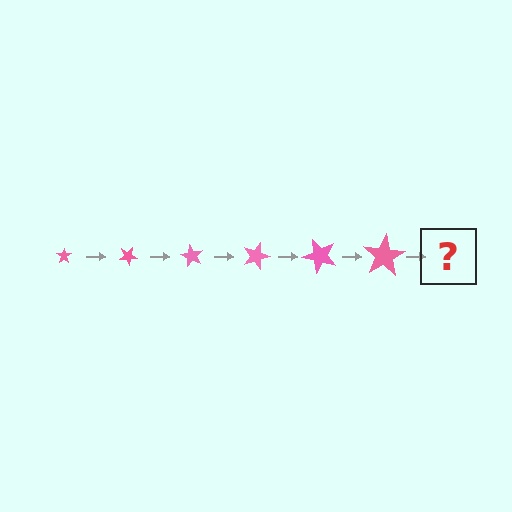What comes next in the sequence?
The next element should be a star, larger than the previous one and rotated 180 degrees from the start.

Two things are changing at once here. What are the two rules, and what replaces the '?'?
The two rules are that the star grows larger each step and it rotates 30 degrees each step. The '?' should be a star, larger than the previous one and rotated 180 degrees from the start.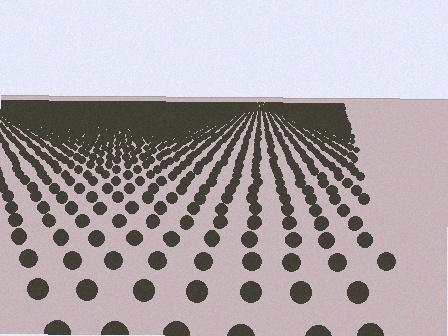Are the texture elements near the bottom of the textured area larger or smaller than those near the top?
Larger. Near the bottom, elements are closer to the viewer and appear at a bigger on-screen size.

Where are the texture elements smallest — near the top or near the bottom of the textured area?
Near the top.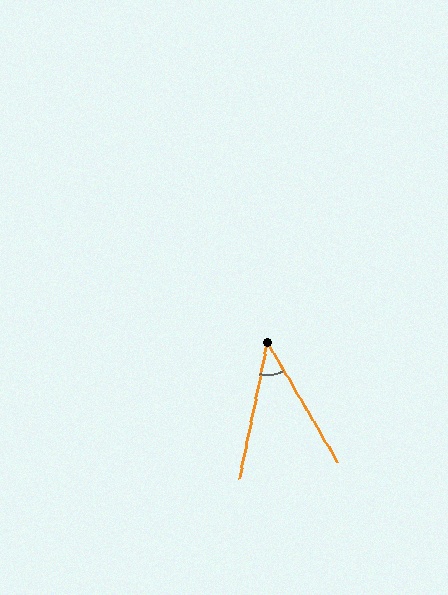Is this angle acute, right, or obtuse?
It is acute.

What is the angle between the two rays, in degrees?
Approximately 42 degrees.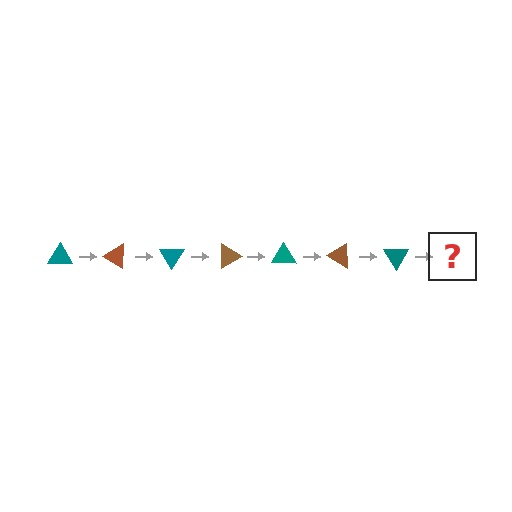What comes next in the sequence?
The next element should be a brown triangle, rotated 210 degrees from the start.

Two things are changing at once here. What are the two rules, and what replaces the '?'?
The two rules are that it rotates 30 degrees each step and the color cycles through teal and brown. The '?' should be a brown triangle, rotated 210 degrees from the start.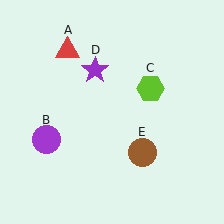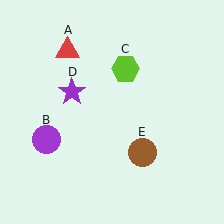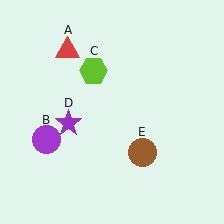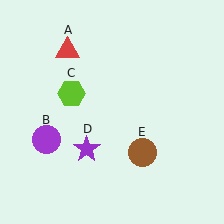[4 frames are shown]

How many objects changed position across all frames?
2 objects changed position: lime hexagon (object C), purple star (object D).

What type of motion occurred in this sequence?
The lime hexagon (object C), purple star (object D) rotated counterclockwise around the center of the scene.